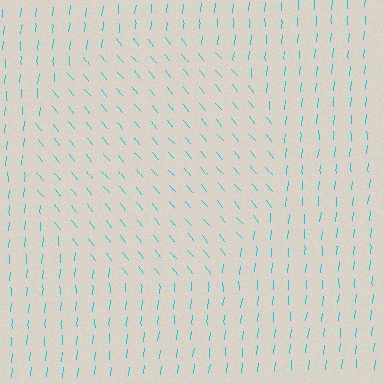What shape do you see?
I see a circle.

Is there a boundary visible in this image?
Yes, there is a texture boundary formed by a change in line orientation.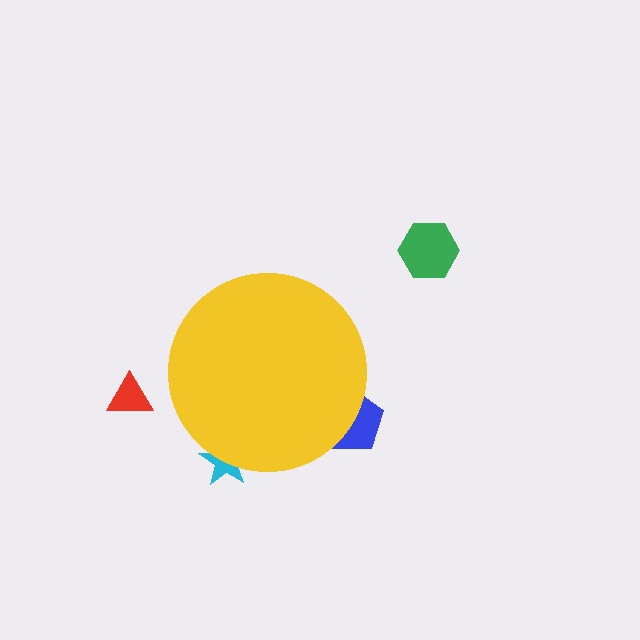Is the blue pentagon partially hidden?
Yes, the blue pentagon is partially hidden behind the yellow circle.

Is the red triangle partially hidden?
No, the red triangle is fully visible.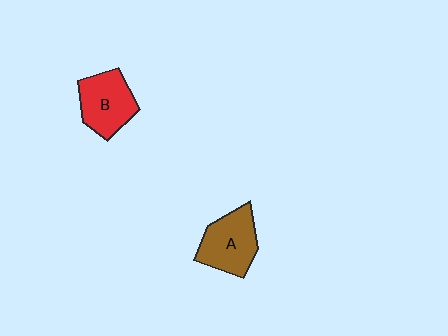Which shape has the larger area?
Shape A (brown).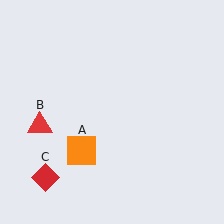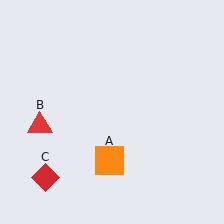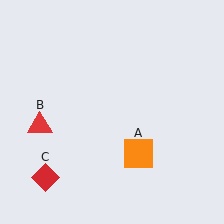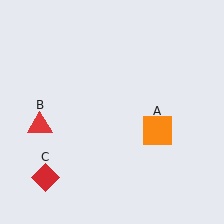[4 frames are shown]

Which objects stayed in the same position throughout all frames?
Red triangle (object B) and red diamond (object C) remained stationary.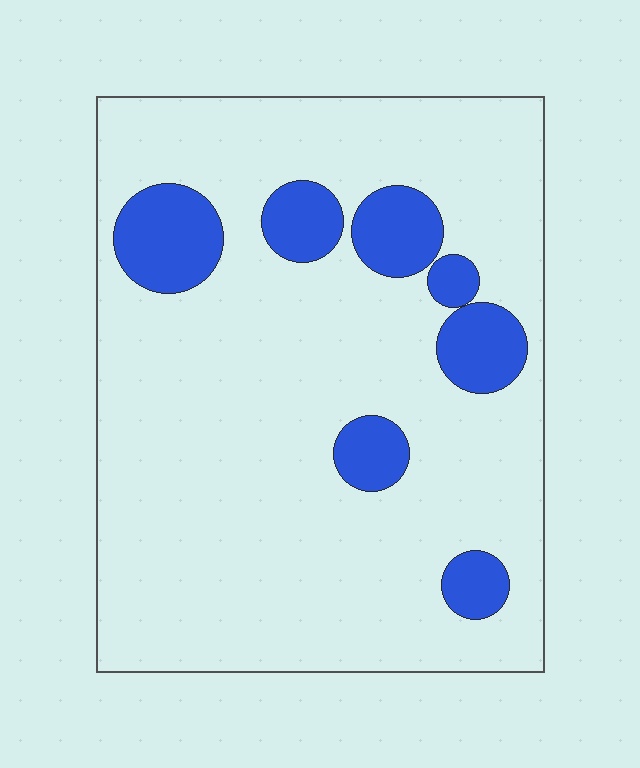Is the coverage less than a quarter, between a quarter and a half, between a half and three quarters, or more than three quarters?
Less than a quarter.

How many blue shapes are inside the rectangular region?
7.